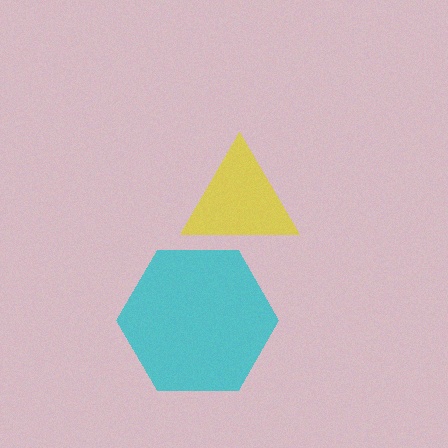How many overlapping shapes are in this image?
There are 2 overlapping shapes in the image.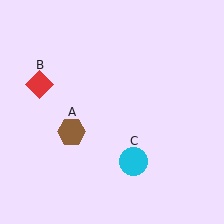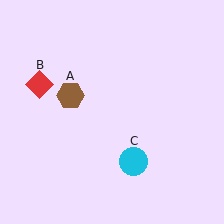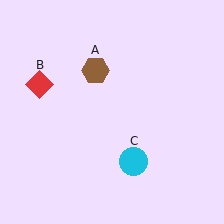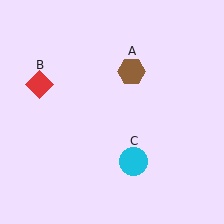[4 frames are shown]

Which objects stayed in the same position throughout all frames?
Red diamond (object B) and cyan circle (object C) remained stationary.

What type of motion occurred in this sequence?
The brown hexagon (object A) rotated clockwise around the center of the scene.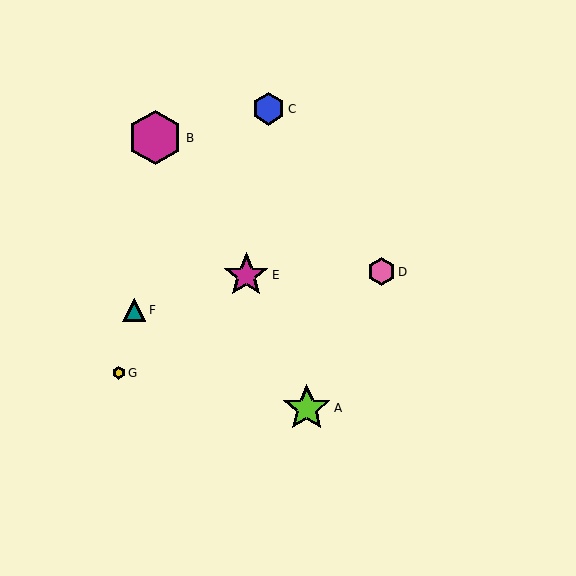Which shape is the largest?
The magenta hexagon (labeled B) is the largest.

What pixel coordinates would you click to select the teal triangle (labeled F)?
Click at (134, 310) to select the teal triangle F.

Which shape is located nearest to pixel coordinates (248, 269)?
The magenta star (labeled E) at (246, 275) is nearest to that location.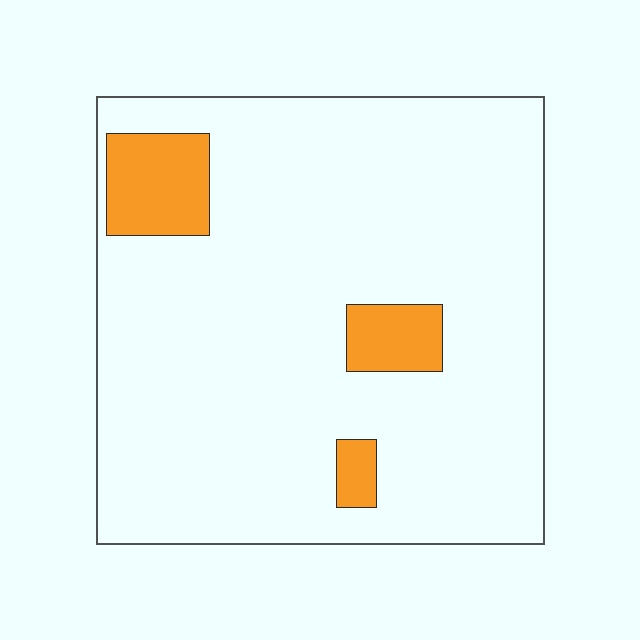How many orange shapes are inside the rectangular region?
3.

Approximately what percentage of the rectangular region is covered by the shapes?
Approximately 10%.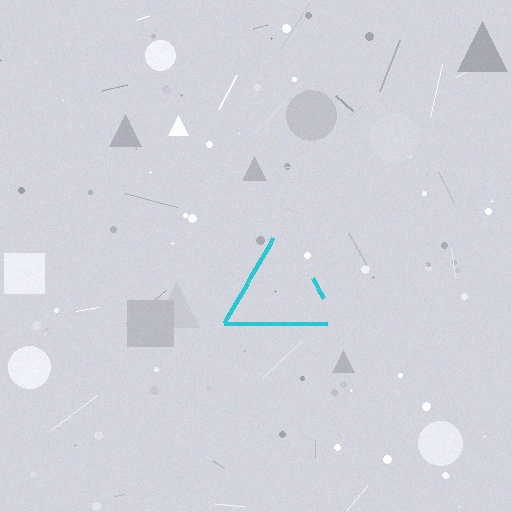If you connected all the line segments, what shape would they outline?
They would outline a triangle.